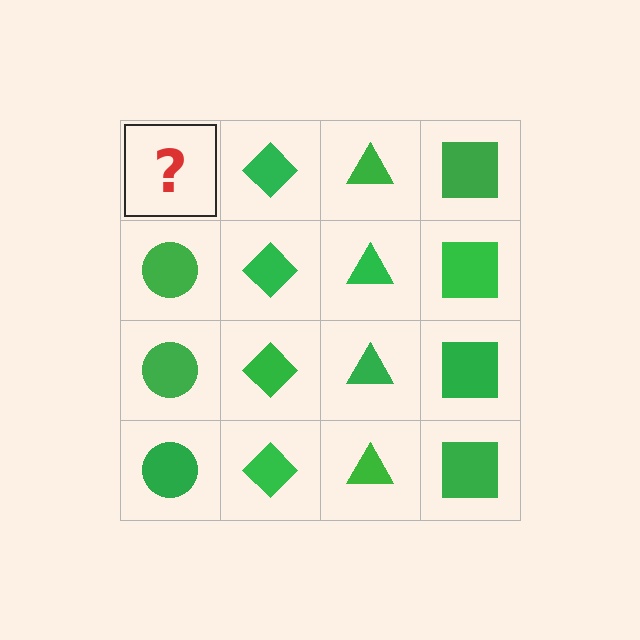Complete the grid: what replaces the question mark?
The question mark should be replaced with a green circle.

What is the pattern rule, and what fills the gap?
The rule is that each column has a consistent shape. The gap should be filled with a green circle.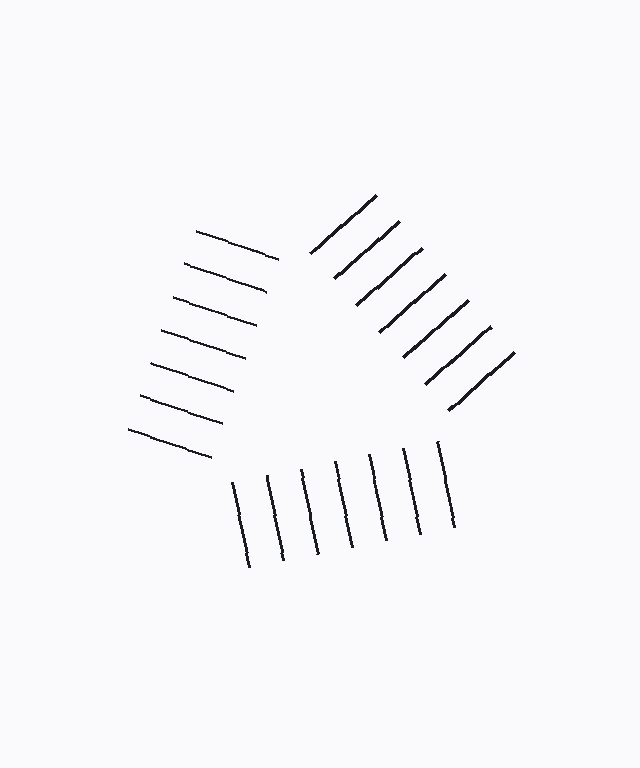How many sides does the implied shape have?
3 sides — the line-ends trace a triangle.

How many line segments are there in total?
21 — 7 along each of the 3 edges.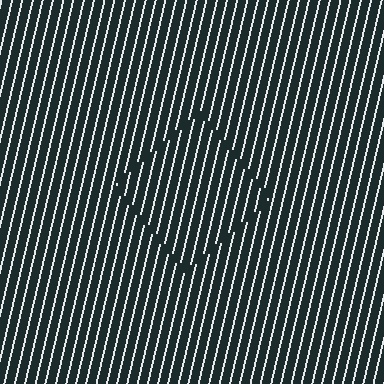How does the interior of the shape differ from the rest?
The interior of the shape contains the same grating, shifted by half a period — the contour is defined by the phase discontinuity where line-ends from the inner and outer gratings abut.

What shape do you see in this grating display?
An illusory square. The interior of the shape contains the same grating, shifted by half a period — the contour is defined by the phase discontinuity where line-ends from the inner and outer gratings abut.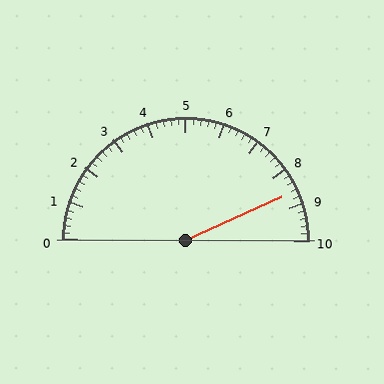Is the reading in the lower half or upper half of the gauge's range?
The reading is in the upper half of the range (0 to 10).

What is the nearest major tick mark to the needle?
The nearest major tick mark is 9.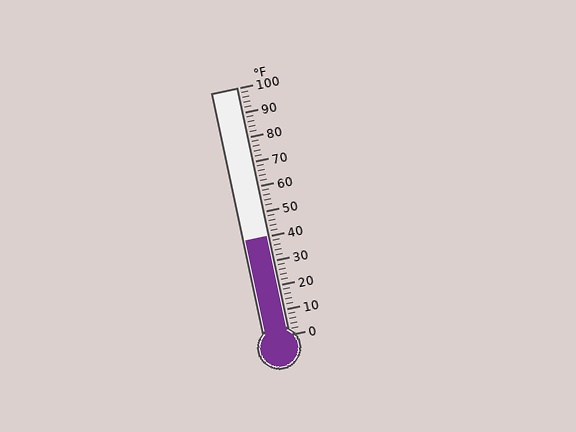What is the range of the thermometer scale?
The thermometer scale ranges from 0°F to 100°F.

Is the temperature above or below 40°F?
The temperature is at 40°F.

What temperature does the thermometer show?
The thermometer shows approximately 40°F.